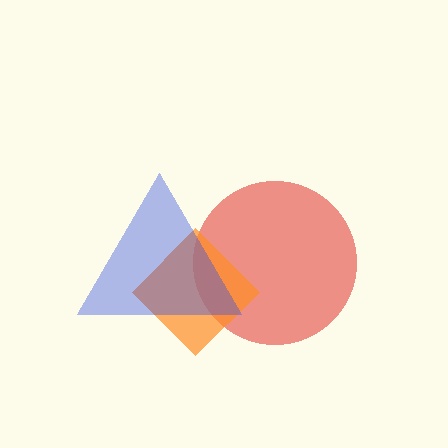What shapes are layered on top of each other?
The layered shapes are: a red circle, an orange diamond, a blue triangle.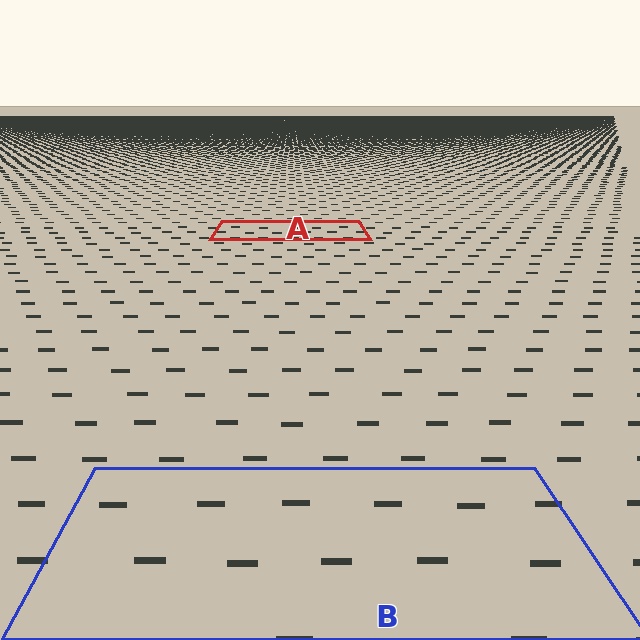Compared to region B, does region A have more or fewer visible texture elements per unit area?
Region A has more texture elements per unit area — they are packed more densely because it is farther away.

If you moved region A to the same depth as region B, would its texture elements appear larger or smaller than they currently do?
They would appear larger. At a closer depth, the same texture elements are projected at a bigger on-screen size.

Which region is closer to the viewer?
Region B is closer. The texture elements there are larger and more spread out.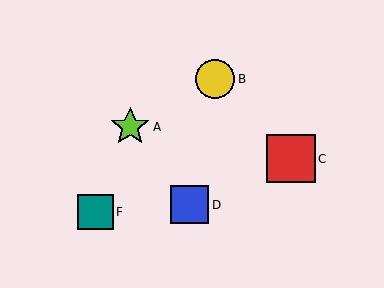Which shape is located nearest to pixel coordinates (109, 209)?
The teal square (labeled F) at (95, 212) is nearest to that location.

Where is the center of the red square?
The center of the red square is at (291, 159).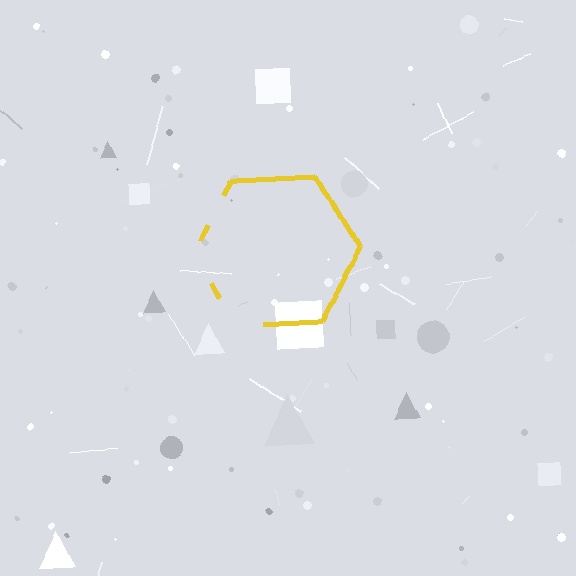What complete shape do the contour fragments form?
The contour fragments form a hexagon.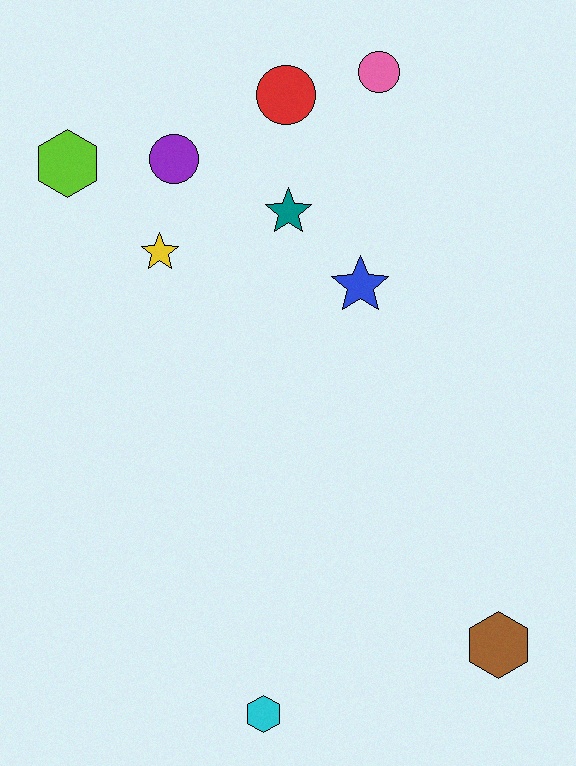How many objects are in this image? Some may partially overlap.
There are 9 objects.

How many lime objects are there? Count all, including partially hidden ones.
There is 1 lime object.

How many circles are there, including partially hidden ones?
There are 3 circles.